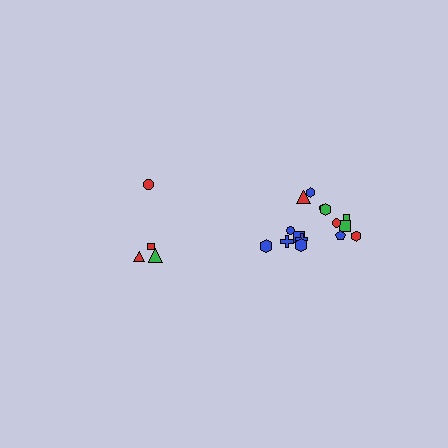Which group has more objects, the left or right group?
The right group.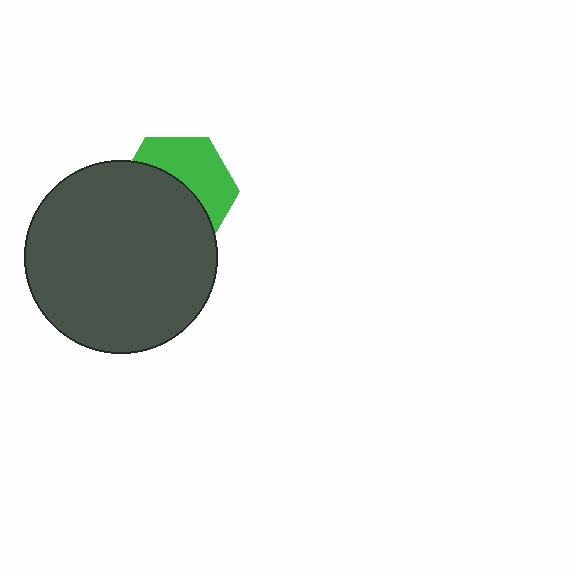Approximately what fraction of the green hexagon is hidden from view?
Roughly 56% of the green hexagon is hidden behind the dark gray circle.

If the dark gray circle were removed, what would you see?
You would see the complete green hexagon.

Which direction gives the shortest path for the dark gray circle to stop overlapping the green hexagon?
Moving down gives the shortest separation.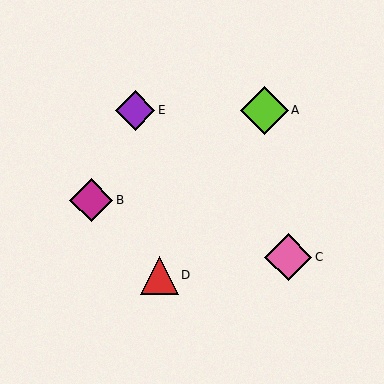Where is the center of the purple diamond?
The center of the purple diamond is at (135, 110).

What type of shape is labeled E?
Shape E is a purple diamond.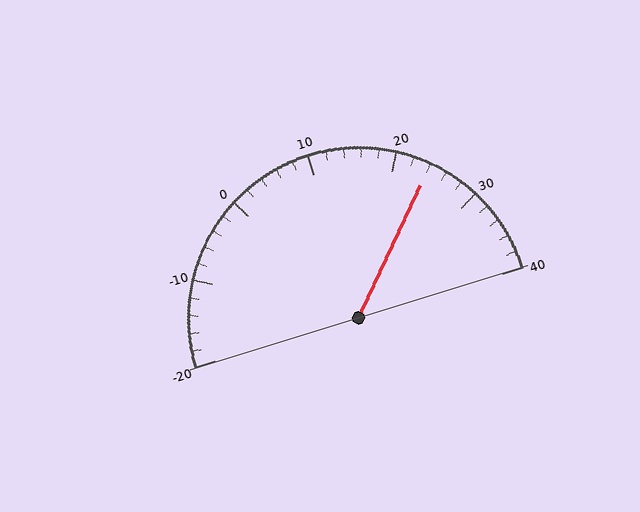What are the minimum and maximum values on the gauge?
The gauge ranges from -20 to 40.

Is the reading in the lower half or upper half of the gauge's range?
The reading is in the upper half of the range (-20 to 40).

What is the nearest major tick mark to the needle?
The nearest major tick mark is 20.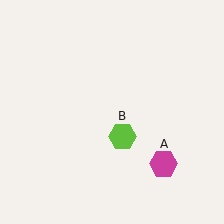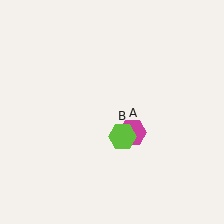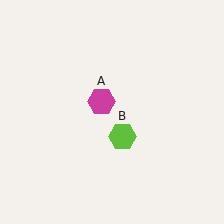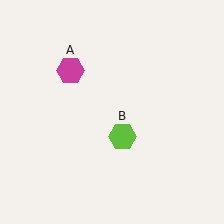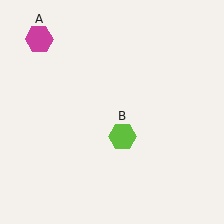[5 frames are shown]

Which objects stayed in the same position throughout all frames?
Lime hexagon (object B) remained stationary.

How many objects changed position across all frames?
1 object changed position: magenta hexagon (object A).